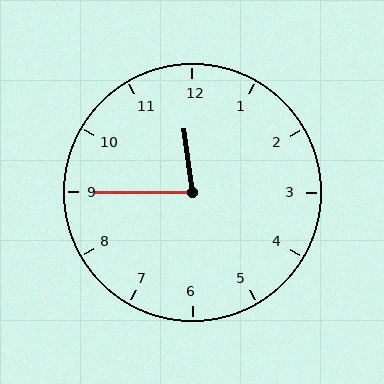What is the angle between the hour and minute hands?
Approximately 82 degrees.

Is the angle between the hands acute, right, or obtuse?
It is acute.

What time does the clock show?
11:45.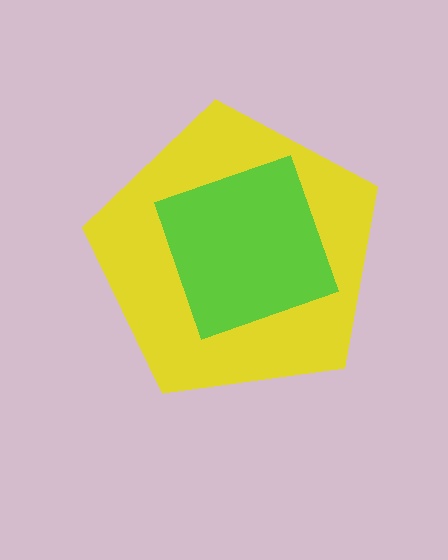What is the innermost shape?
The lime square.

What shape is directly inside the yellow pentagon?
The lime square.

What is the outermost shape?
The yellow pentagon.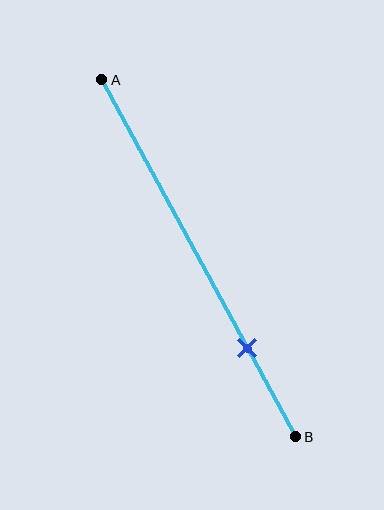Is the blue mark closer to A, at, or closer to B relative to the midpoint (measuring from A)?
The blue mark is closer to point B than the midpoint of segment AB.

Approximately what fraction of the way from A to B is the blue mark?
The blue mark is approximately 75% of the way from A to B.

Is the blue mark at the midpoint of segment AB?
No, the mark is at about 75% from A, not at the 50% midpoint.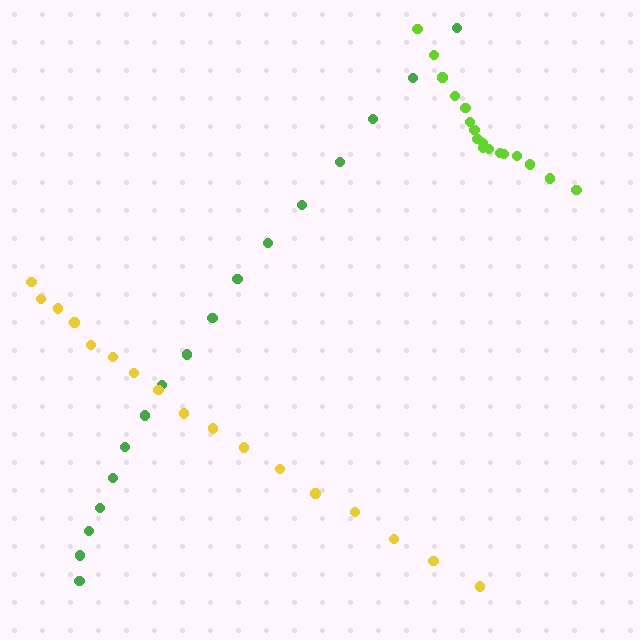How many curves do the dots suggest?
There are 3 distinct paths.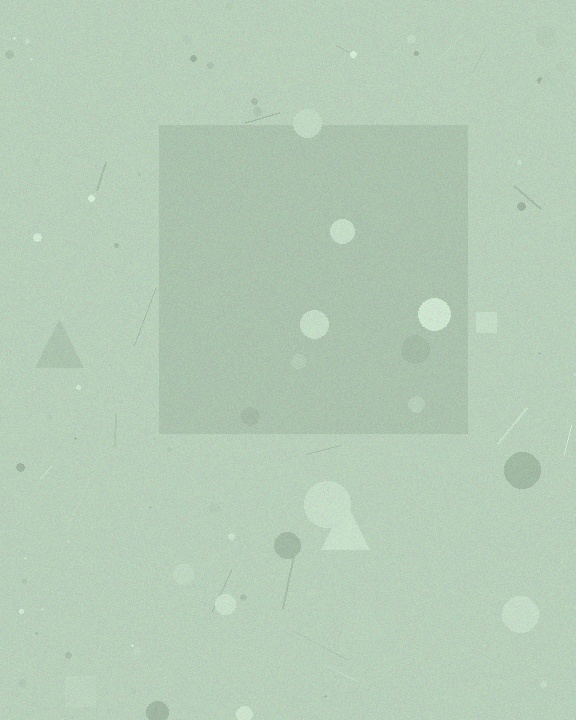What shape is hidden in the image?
A square is hidden in the image.